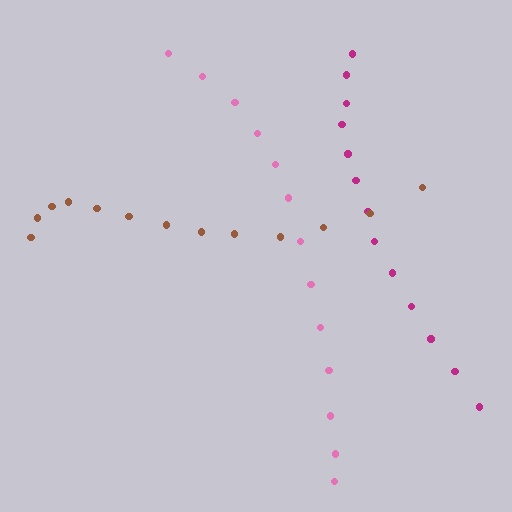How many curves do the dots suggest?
There are 3 distinct paths.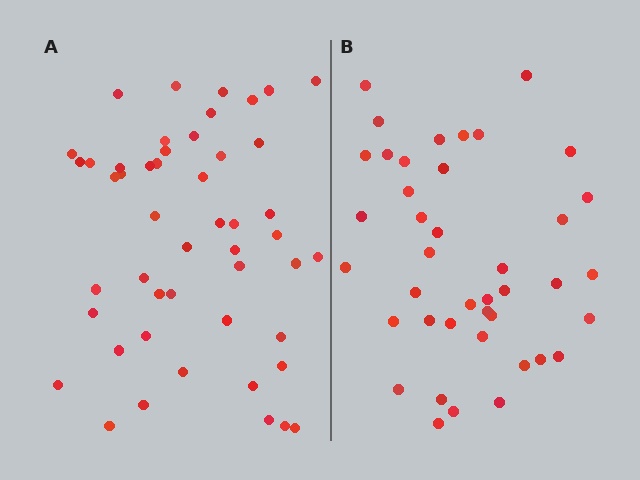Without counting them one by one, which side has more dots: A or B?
Region A (the left region) has more dots.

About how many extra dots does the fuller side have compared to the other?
Region A has roughly 8 or so more dots than region B.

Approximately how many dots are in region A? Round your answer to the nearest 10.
About 50 dots. (The exact count is 49, which rounds to 50.)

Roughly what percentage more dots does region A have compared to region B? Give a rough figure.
About 20% more.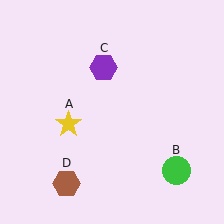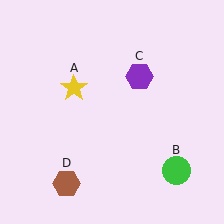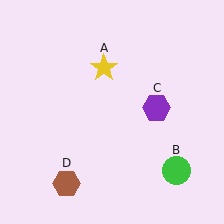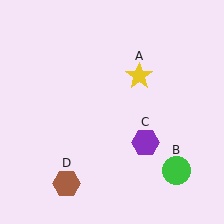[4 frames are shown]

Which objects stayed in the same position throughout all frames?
Green circle (object B) and brown hexagon (object D) remained stationary.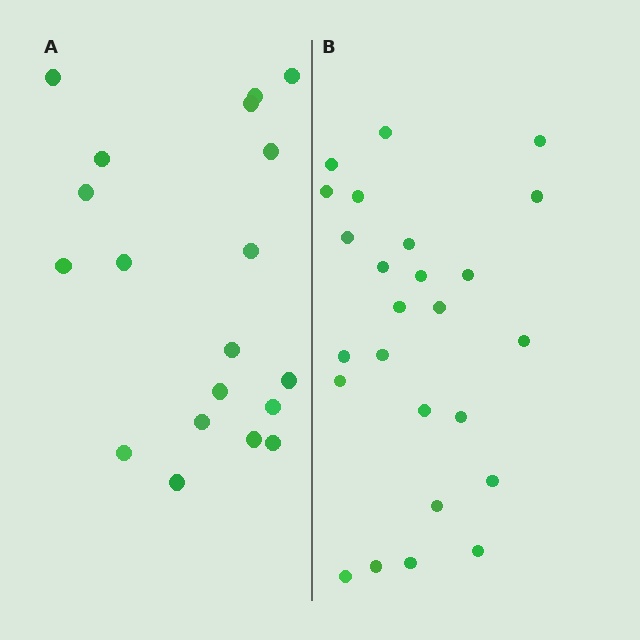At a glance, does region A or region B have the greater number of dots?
Region B (the right region) has more dots.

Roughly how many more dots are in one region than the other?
Region B has about 6 more dots than region A.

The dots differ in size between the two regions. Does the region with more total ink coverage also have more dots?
No. Region A has more total ink coverage because its dots are larger, but region B actually contains more individual dots. Total area can be misleading — the number of items is what matters here.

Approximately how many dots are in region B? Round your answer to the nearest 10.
About 20 dots. (The exact count is 25, which rounds to 20.)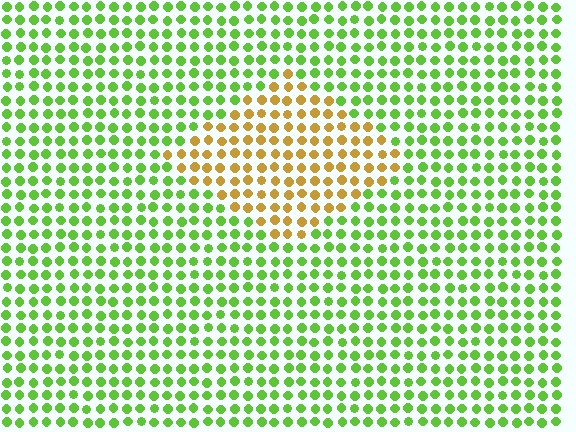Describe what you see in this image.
The image is filled with small lime elements in a uniform arrangement. A diamond-shaped region is visible where the elements are tinted to a slightly different hue, forming a subtle color boundary.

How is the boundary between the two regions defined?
The boundary is defined purely by a slight shift in hue (about 62 degrees). Spacing, size, and orientation are identical on both sides.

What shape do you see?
I see a diamond.